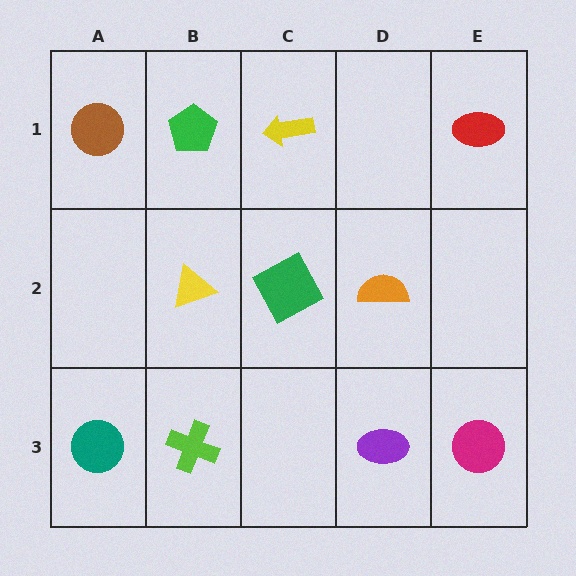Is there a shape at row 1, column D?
No, that cell is empty.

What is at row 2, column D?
An orange semicircle.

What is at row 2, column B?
A yellow triangle.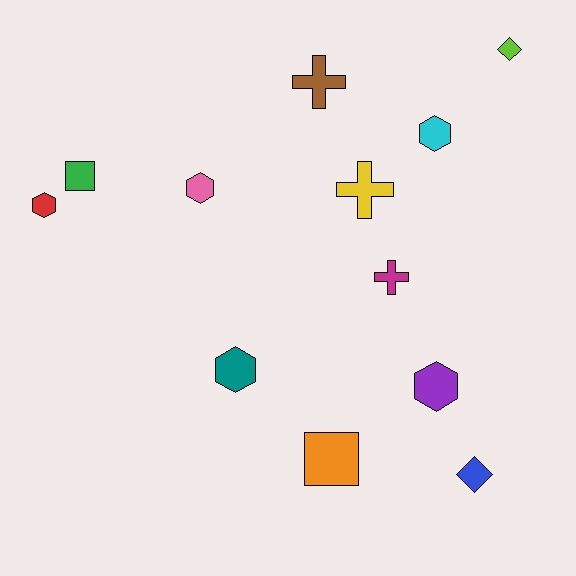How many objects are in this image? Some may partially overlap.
There are 12 objects.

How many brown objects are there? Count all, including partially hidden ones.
There is 1 brown object.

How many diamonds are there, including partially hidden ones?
There are 2 diamonds.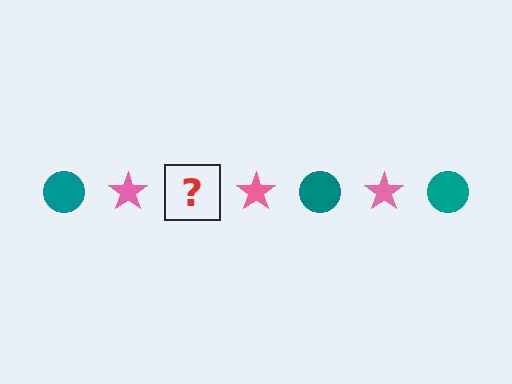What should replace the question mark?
The question mark should be replaced with a teal circle.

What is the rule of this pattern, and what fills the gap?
The rule is that the pattern alternates between teal circle and pink star. The gap should be filled with a teal circle.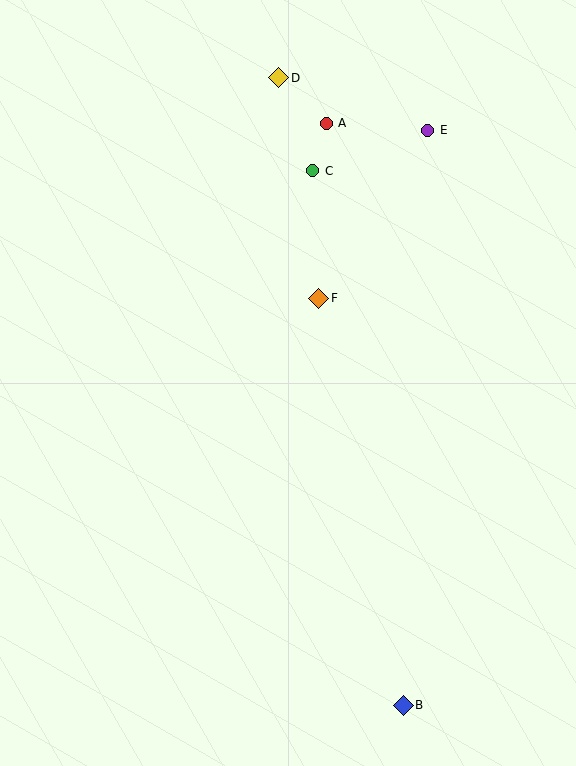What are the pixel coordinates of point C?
Point C is at (313, 171).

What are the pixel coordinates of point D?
Point D is at (279, 78).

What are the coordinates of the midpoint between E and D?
The midpoint between E and D is at (353, 104).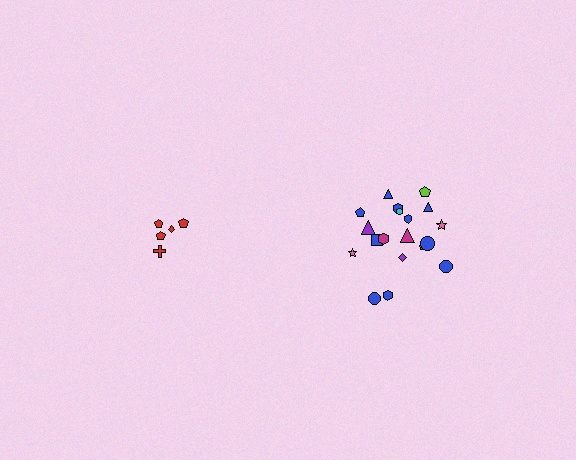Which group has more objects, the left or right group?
The right group.